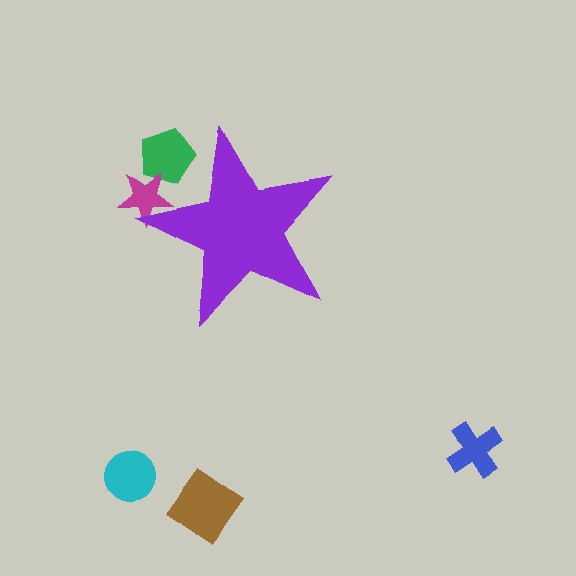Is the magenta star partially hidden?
Yes, the magenta star is partially hidden behind the purple star.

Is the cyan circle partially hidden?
No, the cyan circle is fully visible.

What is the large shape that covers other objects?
A purple star.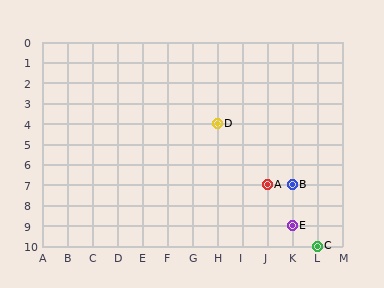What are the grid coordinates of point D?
Point D is at grid coordinates (H, 4).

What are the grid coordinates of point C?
Point C is at grid coordinates (L, 10).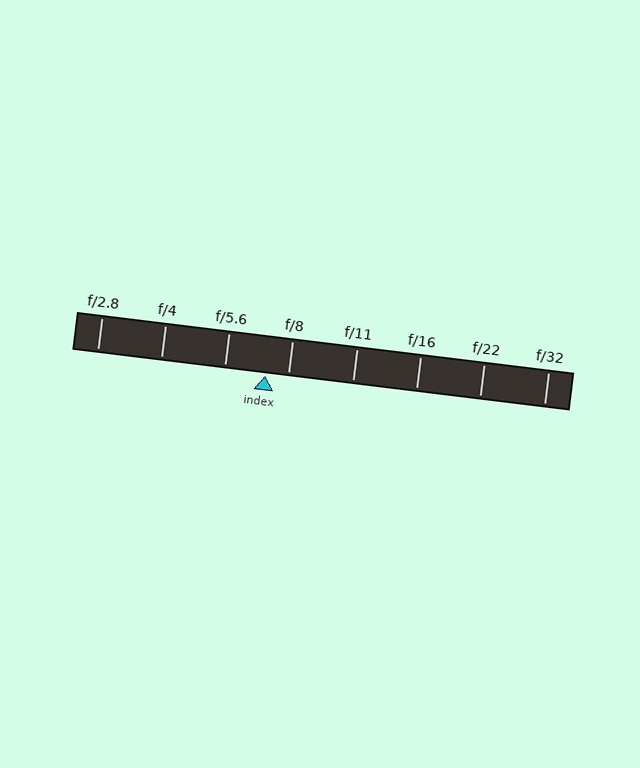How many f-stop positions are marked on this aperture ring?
There are 8 f-stop positions marked.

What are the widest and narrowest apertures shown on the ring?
The widest aperture shown is f/2.8 and the narrowest is f/32.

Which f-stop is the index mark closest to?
The index mark is closest to f/8.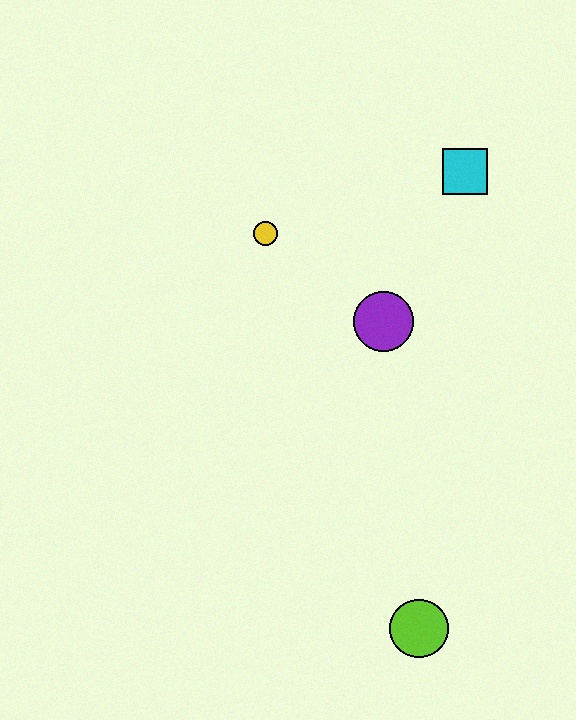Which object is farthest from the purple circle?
The lime circle is farthest from the purple circle.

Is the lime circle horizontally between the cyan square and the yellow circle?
Yes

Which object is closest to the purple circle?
The yellow circle is closest to the purple circle.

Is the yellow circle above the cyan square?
No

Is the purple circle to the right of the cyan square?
No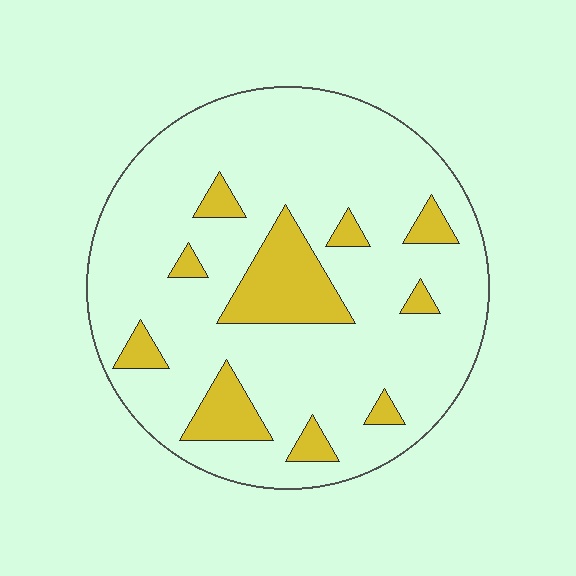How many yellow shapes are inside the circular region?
10.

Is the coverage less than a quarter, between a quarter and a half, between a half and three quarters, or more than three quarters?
Less than a quarter.